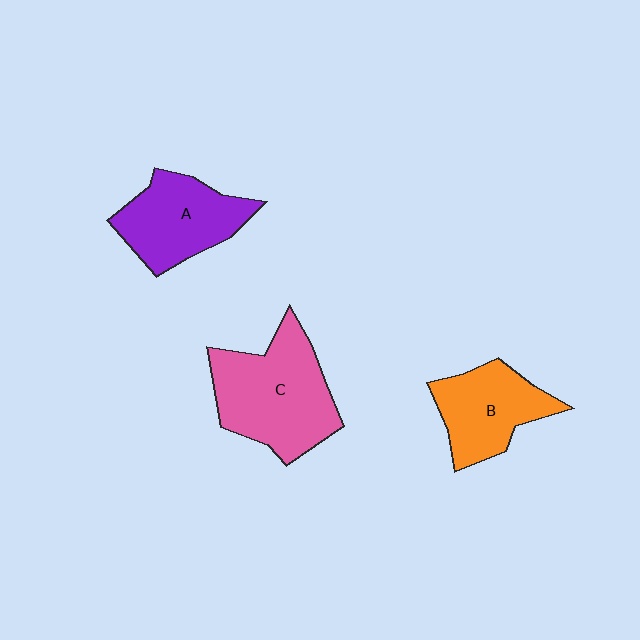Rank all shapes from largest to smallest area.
From largest to smallest: C (pink), A (purple), B (orange).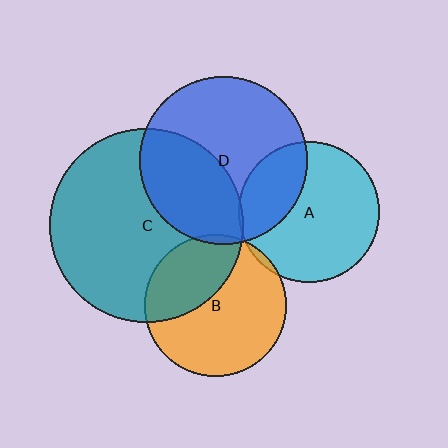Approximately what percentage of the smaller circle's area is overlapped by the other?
Approximately 40%.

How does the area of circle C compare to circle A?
Approximately 1.9 times.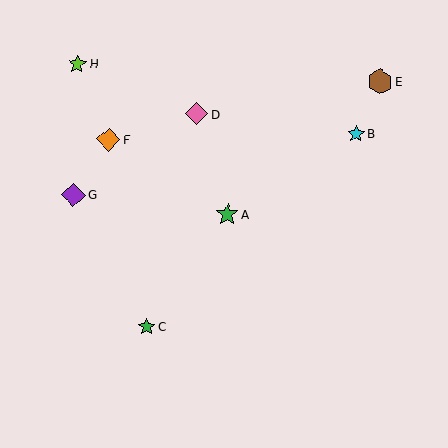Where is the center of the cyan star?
The center of the cyan star is at (356, 134).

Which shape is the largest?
The brown hexagon (labeled E) is the largest.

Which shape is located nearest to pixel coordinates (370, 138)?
The cyan star (labeled B) at (356, 134) is nearest to that location.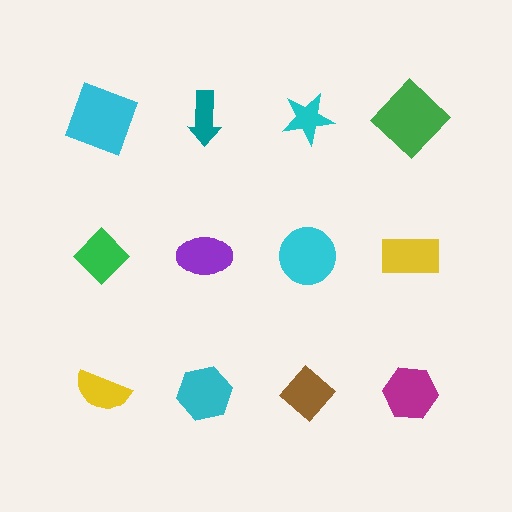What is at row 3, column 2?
A cyan hexagon.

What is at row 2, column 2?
A purple ellipse.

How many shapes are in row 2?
4 shapes.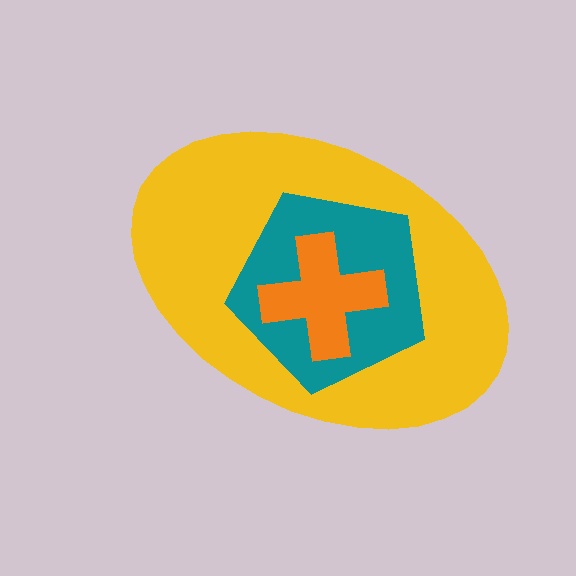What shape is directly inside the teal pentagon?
The orange cross.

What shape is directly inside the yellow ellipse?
The teal pentagon.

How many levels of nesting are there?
3.